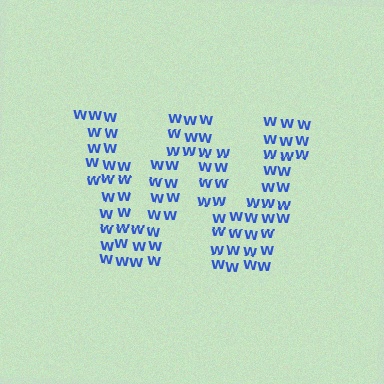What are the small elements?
The small elements are letter W's.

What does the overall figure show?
The overall figure shows the letter W.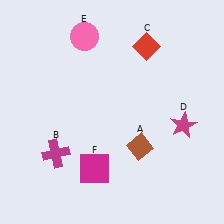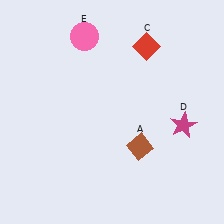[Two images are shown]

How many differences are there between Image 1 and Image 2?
There are 2 differences between the two images.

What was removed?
The magenta square (F), the magenta cross (B) were removed in Image 2.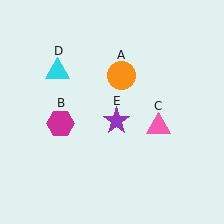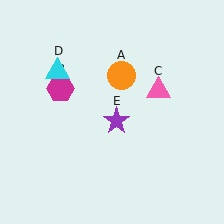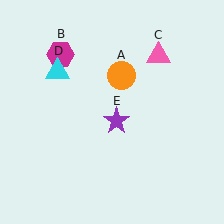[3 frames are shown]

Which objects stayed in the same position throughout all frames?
Orange circle (object A) and cyan triangle (object D) and purple star (object E) remained stationary.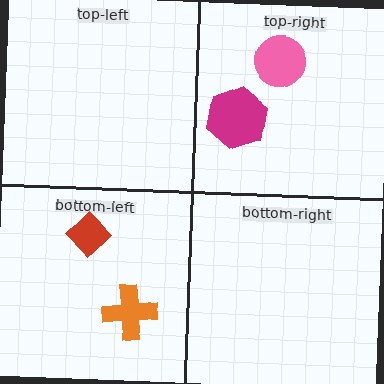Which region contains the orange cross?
The bottom-left region.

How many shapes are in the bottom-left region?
2.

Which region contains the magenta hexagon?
The top-right region.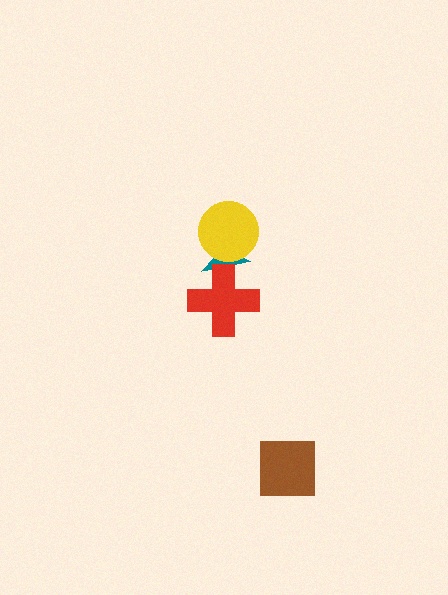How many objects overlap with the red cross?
1 object overlaps with the red cross.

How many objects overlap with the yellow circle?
1 object overlaps with the yellow circle.